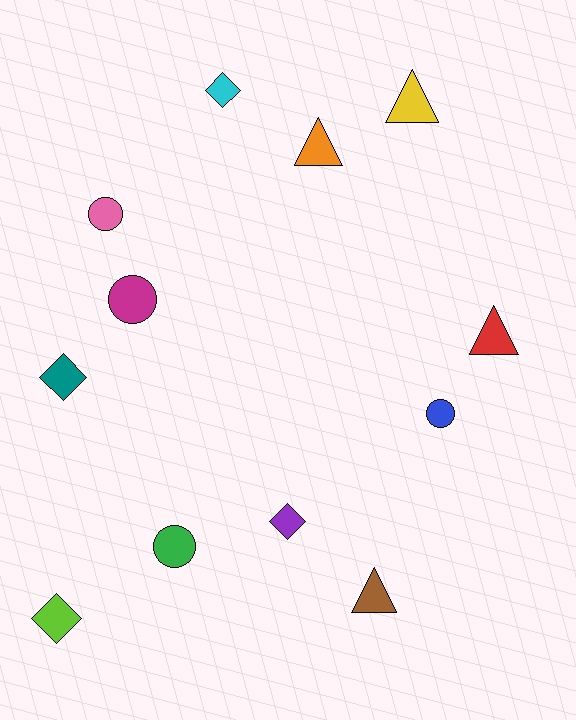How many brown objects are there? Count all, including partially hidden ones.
There is 1 brown object.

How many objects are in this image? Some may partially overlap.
There are 12 objects.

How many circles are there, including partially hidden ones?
There are 4 circles.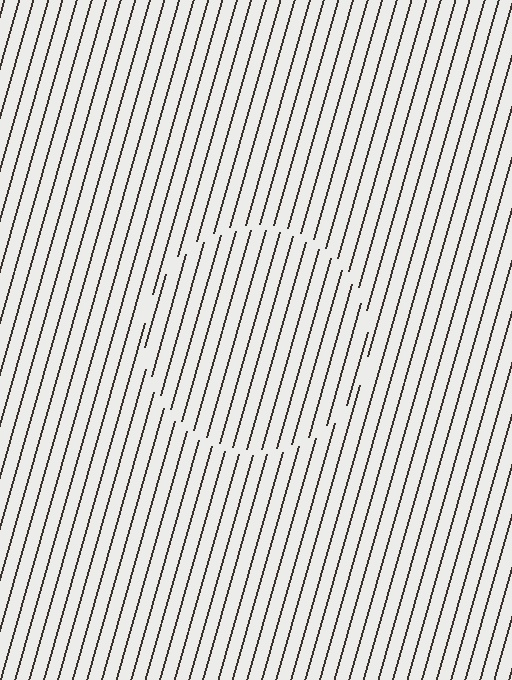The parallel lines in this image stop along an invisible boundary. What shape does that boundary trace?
An illusory circle. The interior of the shape contains the same grating, shifted by half a period — the contour is defined by the phase discontinuity where line-ends from the inner and outer gratings abut.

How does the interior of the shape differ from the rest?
The interior of the shape contains the same grating, shifted by half a period — the contour is defined by the phase discontinuity where line-ends from the inner and outer gratings abut.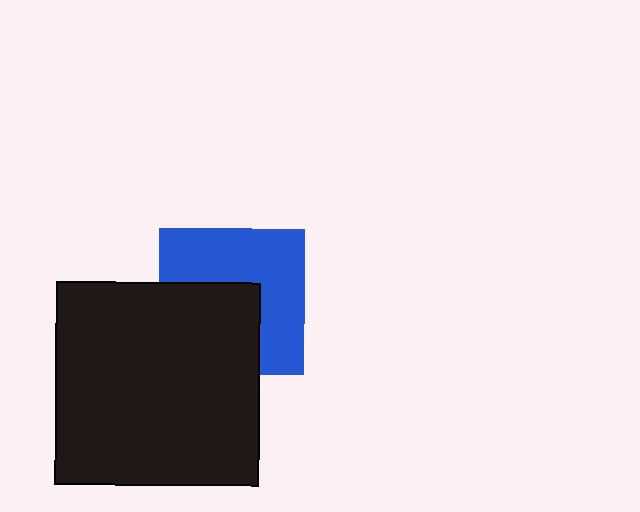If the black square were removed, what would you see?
You would see the complete blue square.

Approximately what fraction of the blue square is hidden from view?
Roughly 44% of the blue square is hidden behind the black square.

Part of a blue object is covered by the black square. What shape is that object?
It is a square.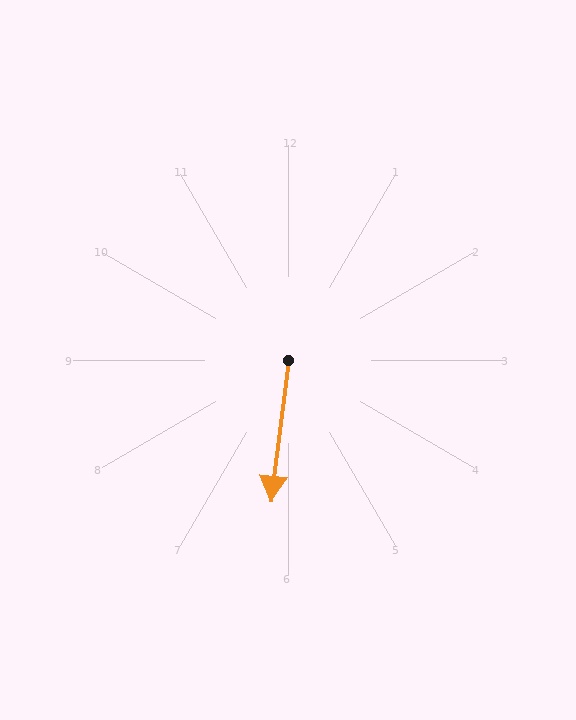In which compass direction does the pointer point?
South.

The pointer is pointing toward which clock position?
Roughly 6 o'clock.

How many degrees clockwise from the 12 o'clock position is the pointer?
Approximately 187 degrees.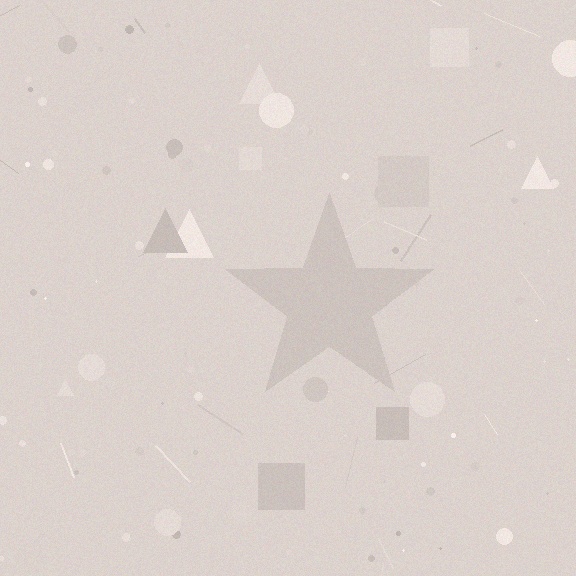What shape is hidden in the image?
A star is hidden in the image.